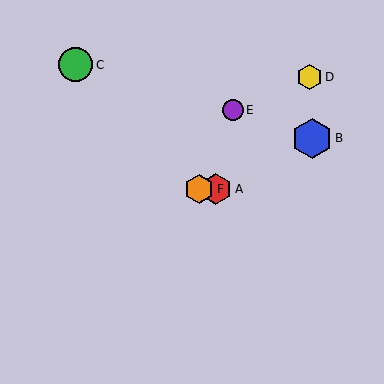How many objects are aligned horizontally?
2 objects (A, F) are aligned horizontally.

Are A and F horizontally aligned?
Yes, both are at y≈189.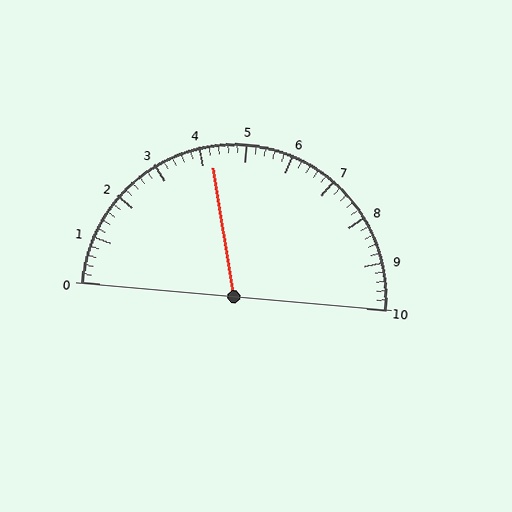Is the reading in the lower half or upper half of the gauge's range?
The reading is in the lower half of the range (0 to 10).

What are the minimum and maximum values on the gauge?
The gauge ranges from 0 to 10.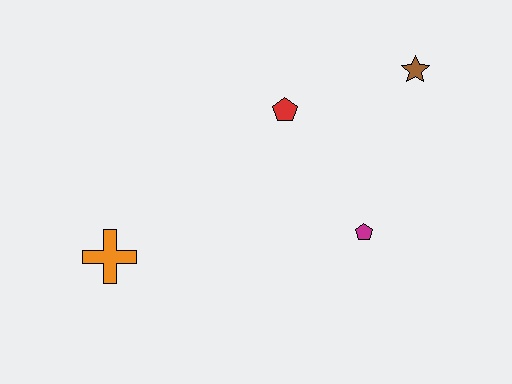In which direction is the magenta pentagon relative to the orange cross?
The magenta pentagon is to the right of the orange cross.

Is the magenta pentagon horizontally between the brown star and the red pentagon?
Yes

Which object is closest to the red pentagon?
The brown star is closest to the red pentagon.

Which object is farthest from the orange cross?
The brown star is farthest from the orange cross.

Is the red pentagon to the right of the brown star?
No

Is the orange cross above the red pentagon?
No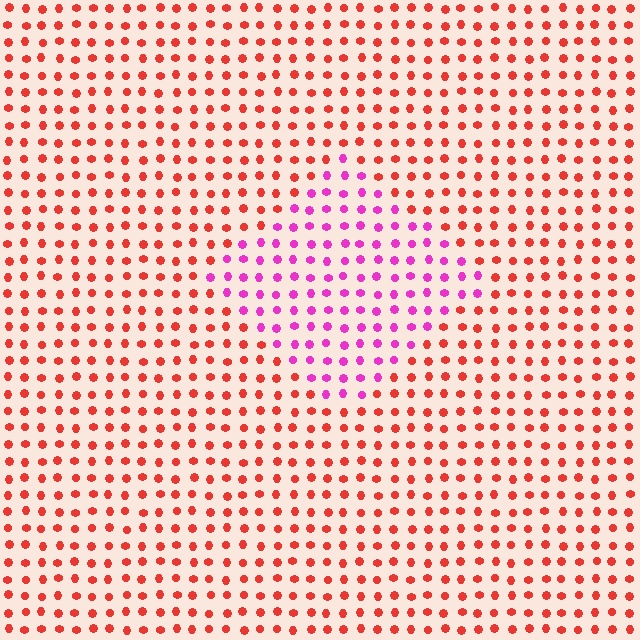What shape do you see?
I see a diamond.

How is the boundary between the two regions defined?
The boundary is defined purely by a slight shift in hue (about 51 degrees). Spacing, size, and orientation are identical on both sides.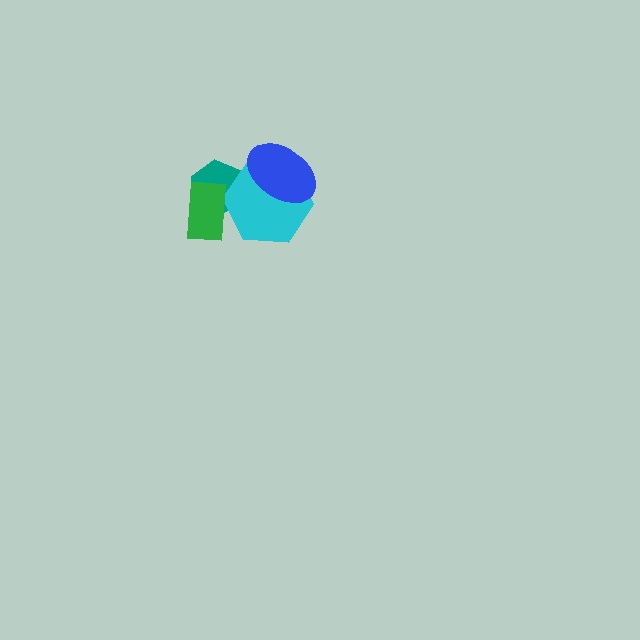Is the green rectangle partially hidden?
No, no other shape covers it.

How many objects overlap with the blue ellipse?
1 object overlaps with the blue ellipse.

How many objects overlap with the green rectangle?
2 objects overlap with the green rectangle.